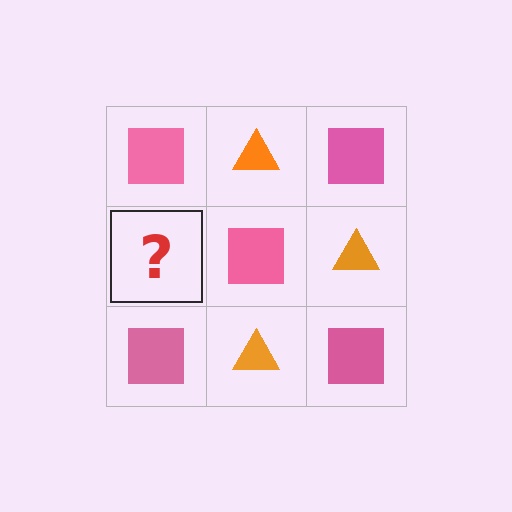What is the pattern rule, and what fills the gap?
The rule is that it alternates pink square and orange triangle in a checkerboard pattern. The gap should be filled with an orange triangle.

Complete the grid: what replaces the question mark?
The question mark should be replaced with an orange triangle.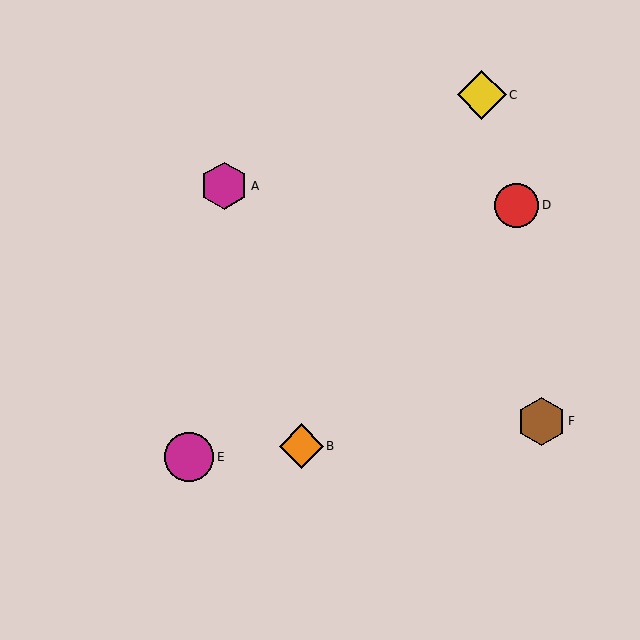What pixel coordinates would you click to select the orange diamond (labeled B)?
Click at (301, 446) to select the orange diamond B.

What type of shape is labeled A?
Shape A is a magenta hexagon.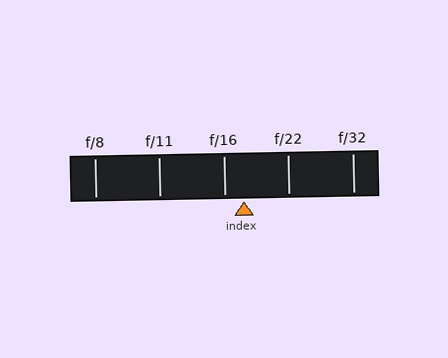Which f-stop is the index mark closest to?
The index mark is closest to f/16.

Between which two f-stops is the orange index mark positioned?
The index mark is between f/16 and f/22.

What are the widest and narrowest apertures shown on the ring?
The widest aperture shown is f/8 and the narrowest is f/32.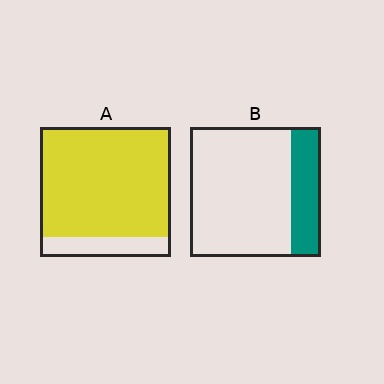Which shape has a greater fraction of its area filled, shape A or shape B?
Shape A.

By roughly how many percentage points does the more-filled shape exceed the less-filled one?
By roughly 60 percentage points (A over B).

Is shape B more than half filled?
No.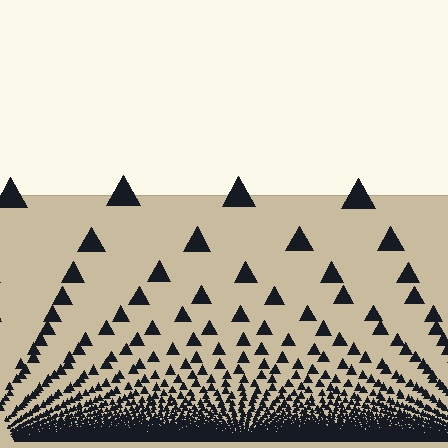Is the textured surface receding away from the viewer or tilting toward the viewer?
The surface appears to tilt toward the viewer. Texture elements get larger and sparser toward the top.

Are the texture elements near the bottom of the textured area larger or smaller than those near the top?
Smaller. The gradient is inverted — elements near the bottom are smaller and denser.